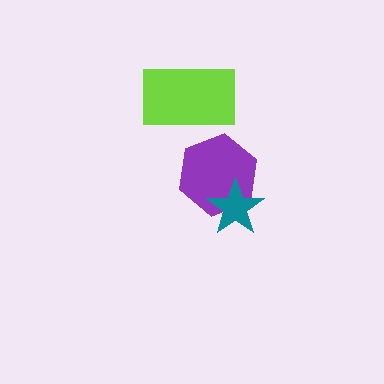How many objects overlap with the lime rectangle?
0 objects overlap with the lime rectangle.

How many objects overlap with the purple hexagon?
1 object overlaps with the purple hexagon.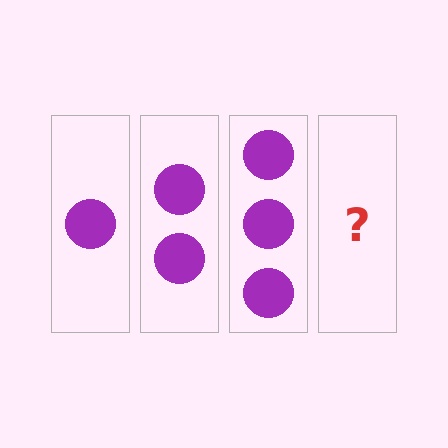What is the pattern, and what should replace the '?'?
The pattern is that each step adds one more circle. The '?' should be 4 circles.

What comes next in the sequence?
The next element should be 4 circles.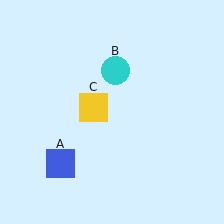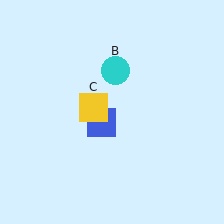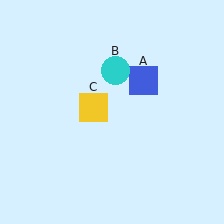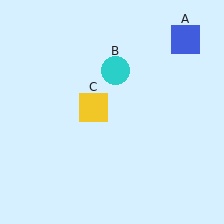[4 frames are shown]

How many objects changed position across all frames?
1 object changed position: blue square (object A).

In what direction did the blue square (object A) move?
The blue square (object A) moved up and to the right.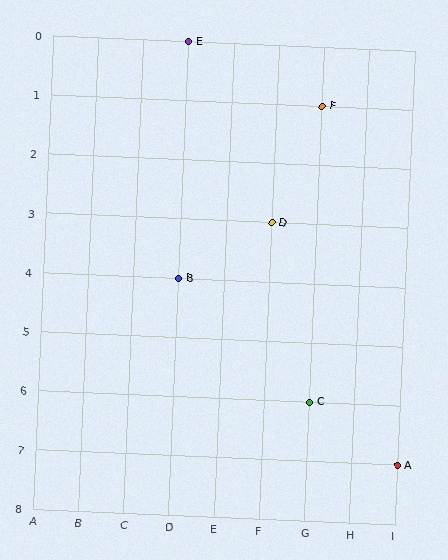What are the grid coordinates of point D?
Point D is at grid coordinates (F, 3).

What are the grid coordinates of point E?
Point E is at grid coordinates (D, 0).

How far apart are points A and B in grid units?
Points A and B are 5 columns and 3 rows apart (about 5.8 grid units diagonally).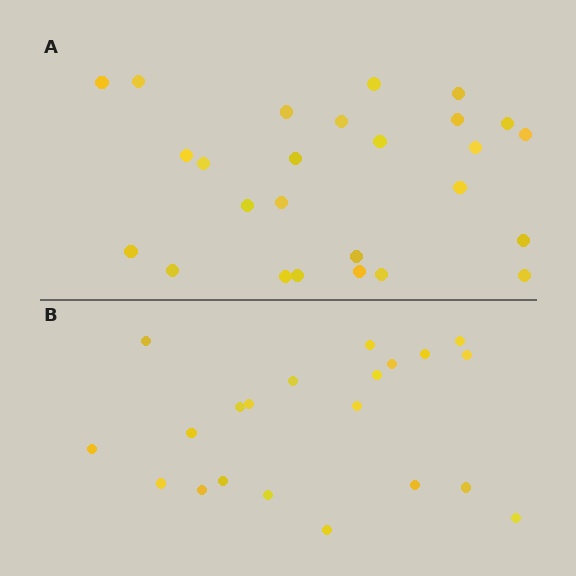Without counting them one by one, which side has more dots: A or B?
Region A (the top region) has more dots.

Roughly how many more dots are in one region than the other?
Region A has about 5 more dots than region B.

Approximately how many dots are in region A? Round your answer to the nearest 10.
About 30 dots. (The exact count is 26, which rounds to 30.)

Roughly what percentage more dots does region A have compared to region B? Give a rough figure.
About 25% more.